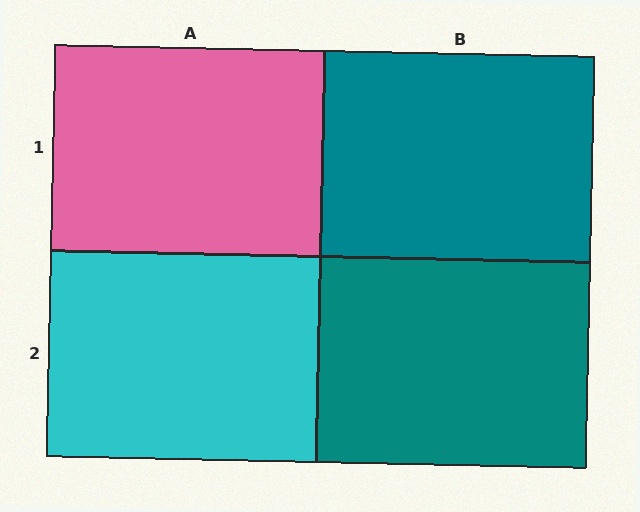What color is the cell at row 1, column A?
Pink.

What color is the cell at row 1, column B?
Teal.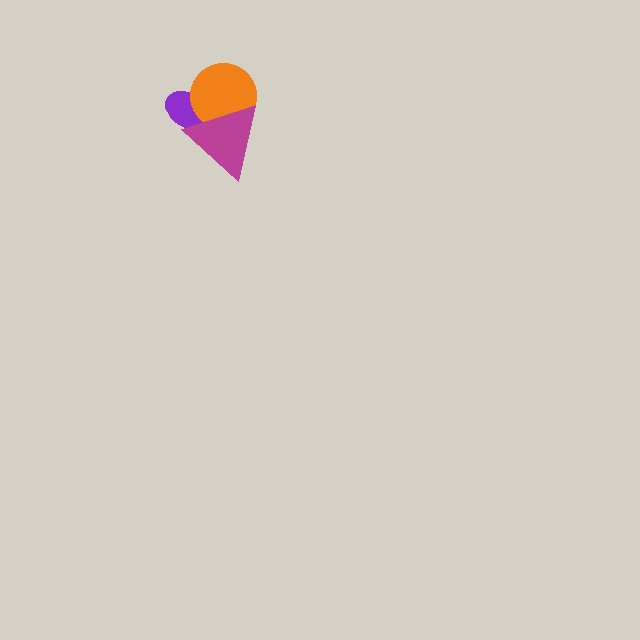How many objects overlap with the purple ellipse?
2 objects overlap with the purple ellipse.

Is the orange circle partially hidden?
Yes, it is partially covered by another shape.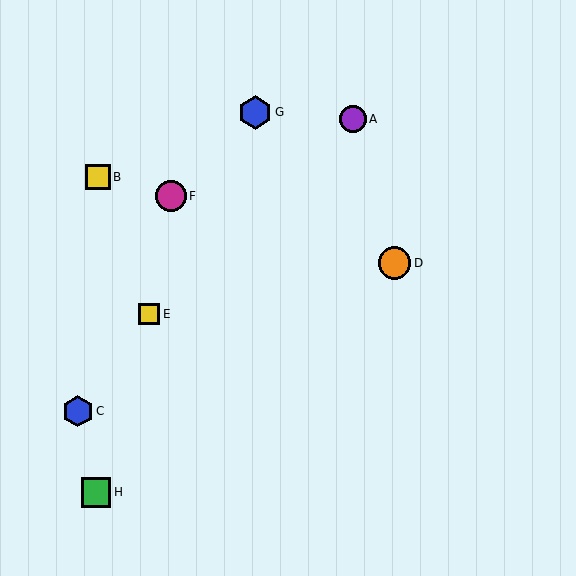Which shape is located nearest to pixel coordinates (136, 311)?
The yellow square (labeled E) at (149, 314) is nearest to that location.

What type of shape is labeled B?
Shape B is a yellow square.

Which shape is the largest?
The blue hexagon (labeled G) is the largest.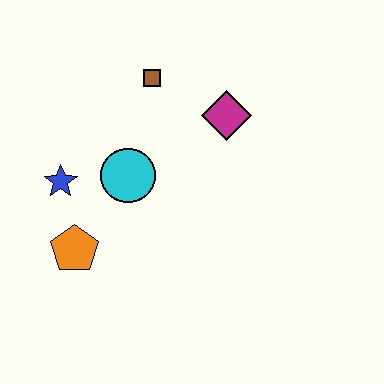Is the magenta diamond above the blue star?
Yes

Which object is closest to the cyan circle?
The blue star is closest to the cyan circle.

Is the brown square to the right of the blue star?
Yes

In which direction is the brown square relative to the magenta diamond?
The brown square is to the left of the magenta diamond.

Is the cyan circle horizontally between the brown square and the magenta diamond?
No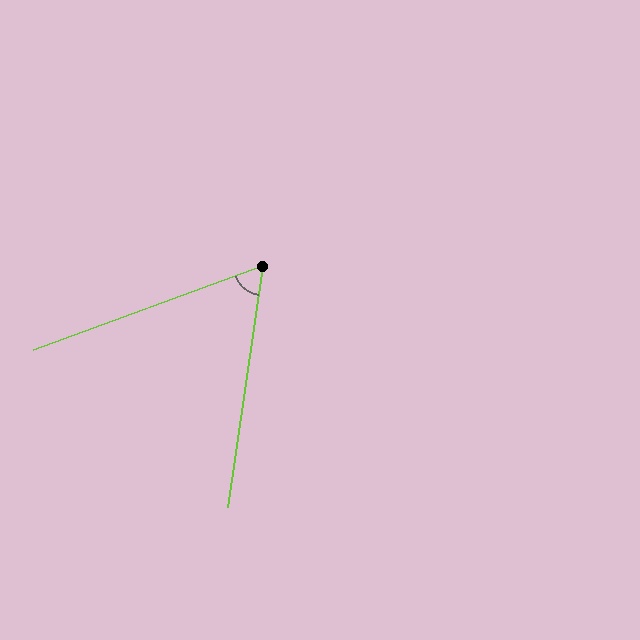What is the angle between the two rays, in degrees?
Approximately 62 degrees.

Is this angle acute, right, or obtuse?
It is acute.